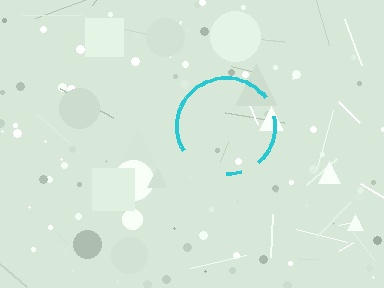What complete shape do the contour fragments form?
The contour fragments form a circle.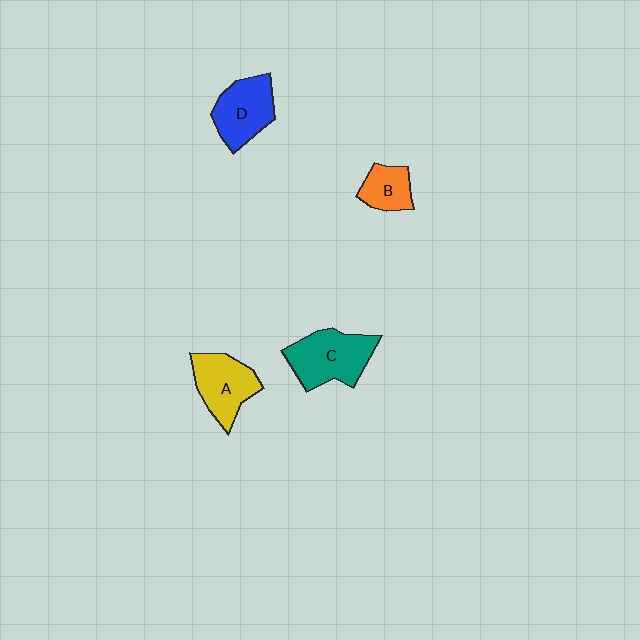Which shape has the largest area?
Shape C (teal).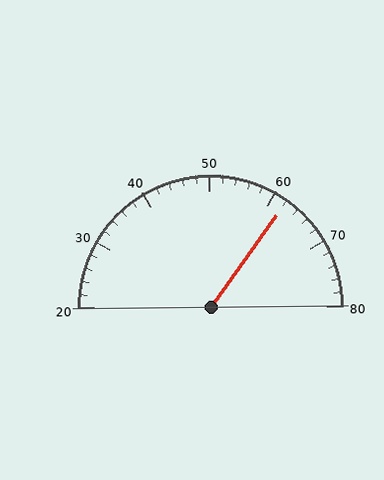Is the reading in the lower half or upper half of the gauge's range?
The reading is in the upper half of the range (20 to 80).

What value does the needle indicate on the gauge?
The needle indicates approximately 62.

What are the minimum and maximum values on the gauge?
The gauge ranges from 20 to 80.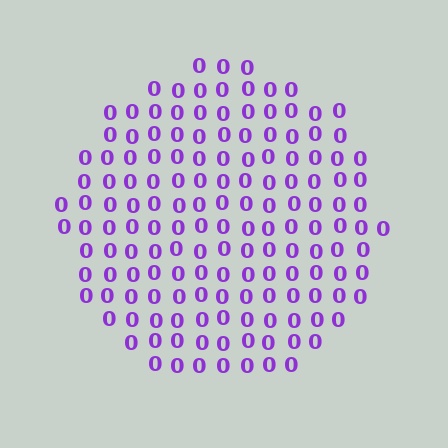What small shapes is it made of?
It is made of small digit 0's.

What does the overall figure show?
The overall figure shows a circle.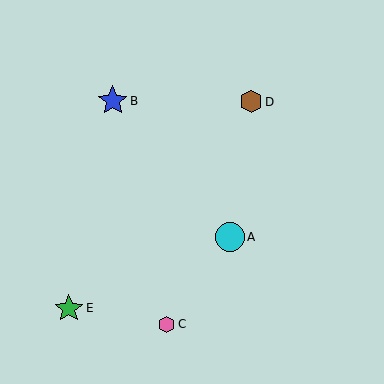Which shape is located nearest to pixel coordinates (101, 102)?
The blue star (labeled B) at (113, 101) is nearest to that location.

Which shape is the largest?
The blue star (labeled B) is the largest.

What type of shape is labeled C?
Shape C is a pink hexagon.